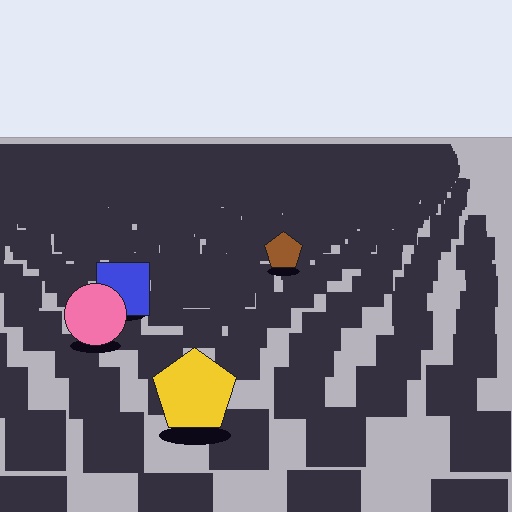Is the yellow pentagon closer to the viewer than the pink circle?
Yes. The yellow pentagon is closer — you can tell from the texture gradient: the ground texture is coarser near it.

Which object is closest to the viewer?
The yellow pentagon is closest. The texture marks near it are larger and more spread out.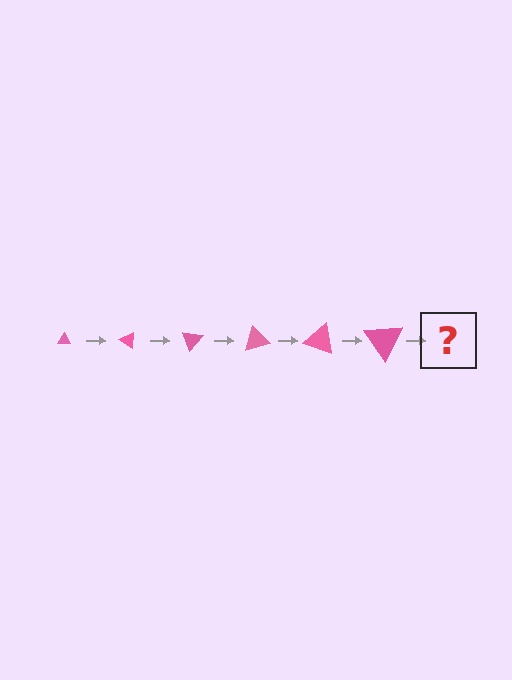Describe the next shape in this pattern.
It should be a triangle, larger than the previous one and rotated 210 degrees from the start.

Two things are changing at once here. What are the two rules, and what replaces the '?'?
The two rules are that the triangle grows larger each step and it rotates 35 degrees each step. The '?' should be a triangle, larger than the previous one and rotated 210 degrees from the start.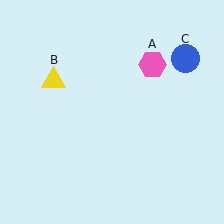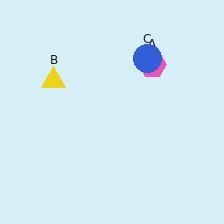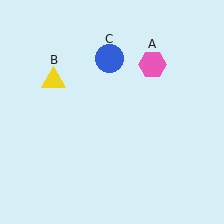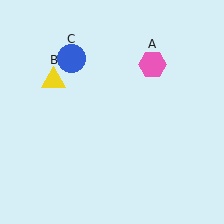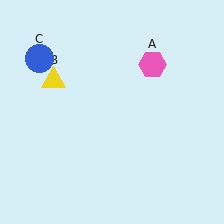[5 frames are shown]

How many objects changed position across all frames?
1 object changed position: blue circle (object C).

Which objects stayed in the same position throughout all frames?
Pink hexagon (object A) and yellow triangle (object B) remained stationary.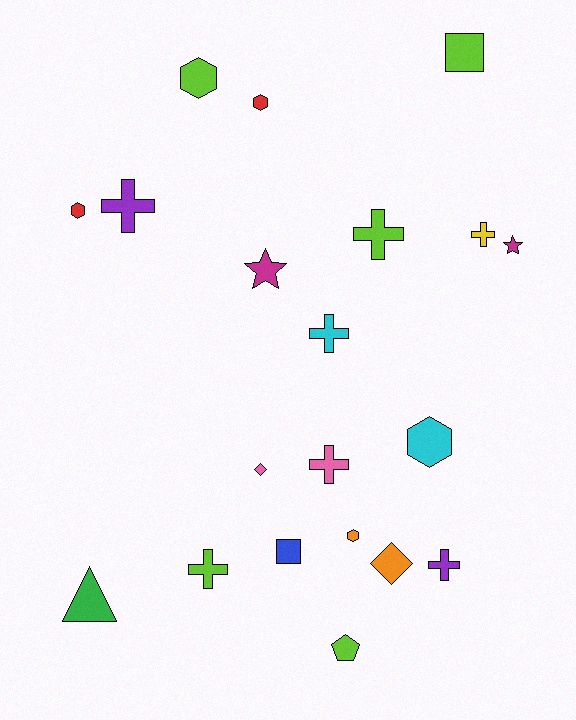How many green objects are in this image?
There is 1 green object.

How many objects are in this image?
There are 20 objects.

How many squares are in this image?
There are 2 squares.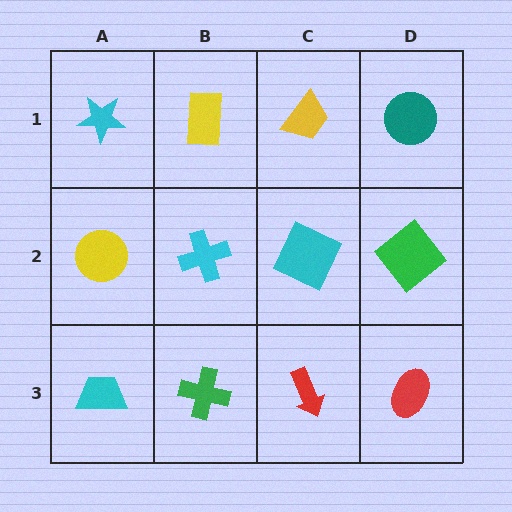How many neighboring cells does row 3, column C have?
3.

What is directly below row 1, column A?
A yellow circle.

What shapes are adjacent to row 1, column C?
A cyan square (row 2, column C), a yellow rectangle (row 1, column B), a teal circle (row 1, column D).